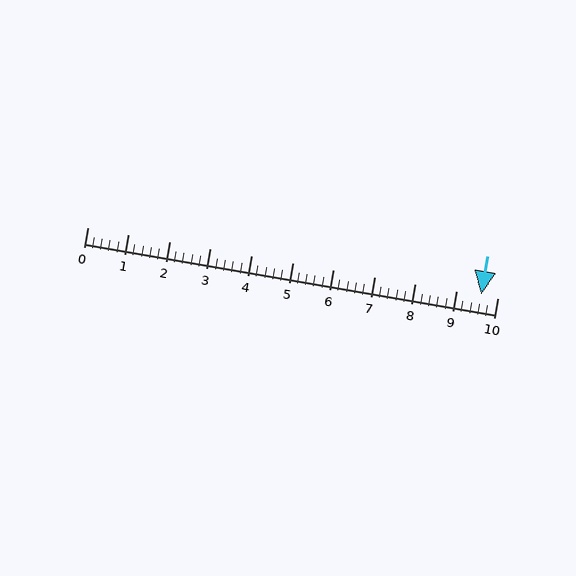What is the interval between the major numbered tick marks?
The major tick marks are spaced 1 units apart.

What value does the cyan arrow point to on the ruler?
The cyan arrow points to approximately 9.6.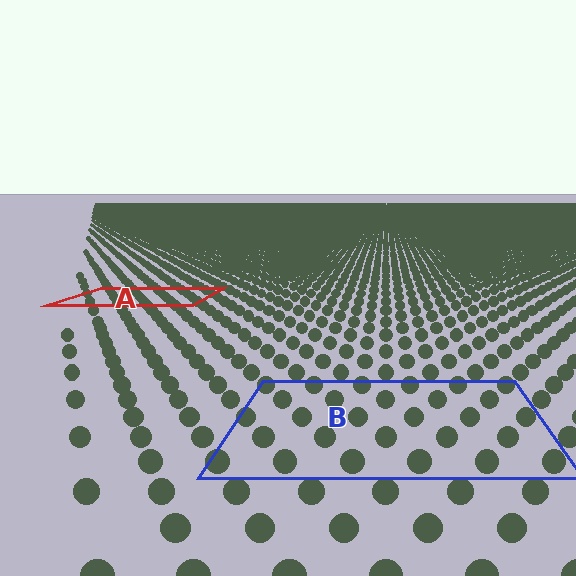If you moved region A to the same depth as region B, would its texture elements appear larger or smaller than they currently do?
They would appear larger. At a closer depth, the same texture elements are projected at a bigger on-screen size.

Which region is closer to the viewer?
Region B is closer. The texture elements there are larger and more spread out.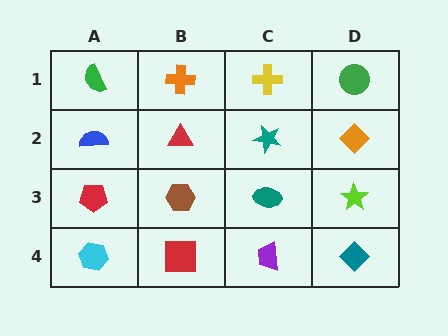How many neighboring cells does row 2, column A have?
3.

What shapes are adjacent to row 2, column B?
An orange cross (row 1, column B), a brown hexagon (row 3, column B), a blue semicircle (row 2, column A), a teal star (row 2, column C).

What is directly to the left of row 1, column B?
A green semicircle.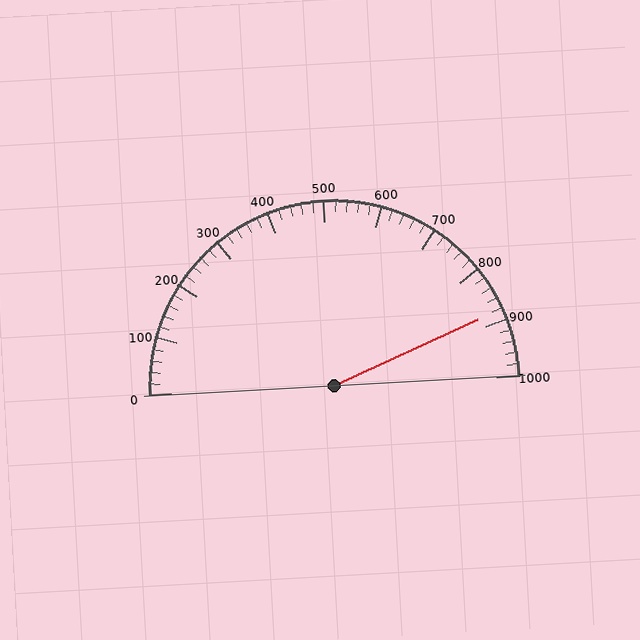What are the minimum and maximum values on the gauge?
The gauge ranges from 0 to 1000.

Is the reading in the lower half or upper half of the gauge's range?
The reading is in the upper half of the range (0 to 1000).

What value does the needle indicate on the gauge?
The needle indicates approximately 880.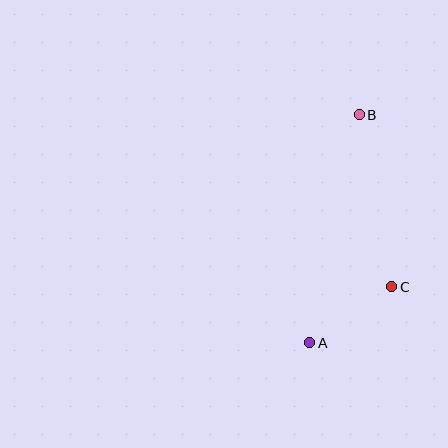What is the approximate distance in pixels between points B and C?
The distance between B and C is approximately 175 pixels.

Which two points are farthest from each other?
Points A and B are farthest from each other.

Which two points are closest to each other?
Points A and C are closest to each other.